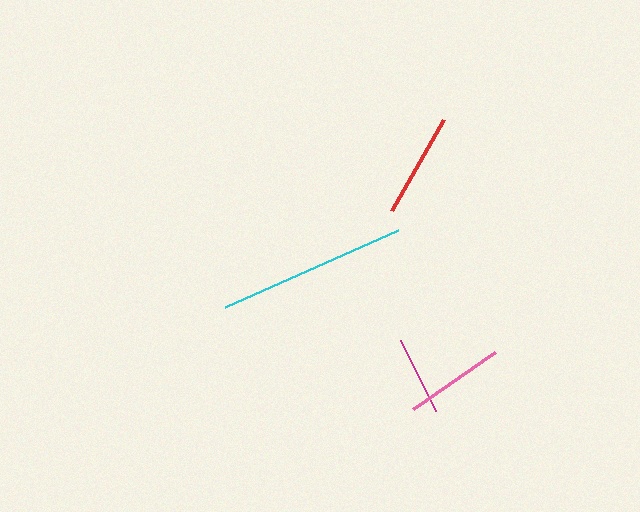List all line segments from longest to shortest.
From longest to shortest: cyan, red, pink, magenta.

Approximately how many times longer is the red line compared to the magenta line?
The red line is approximately 1.3 times the length of the magenta line.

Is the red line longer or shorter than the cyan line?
The cyan line is longer than the red line.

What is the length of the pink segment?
The pink segment is approximately 100 pixels long.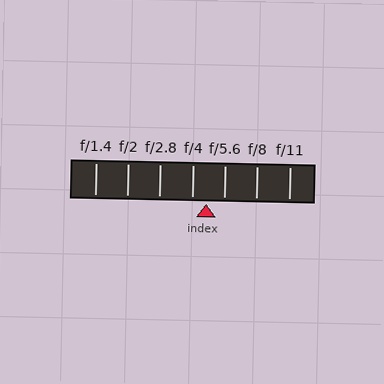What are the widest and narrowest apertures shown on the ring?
The widest aperture shown is f/1.4 and the narrowest is f/11.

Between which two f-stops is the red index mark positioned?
The index mark is between f/4 and f/5.6.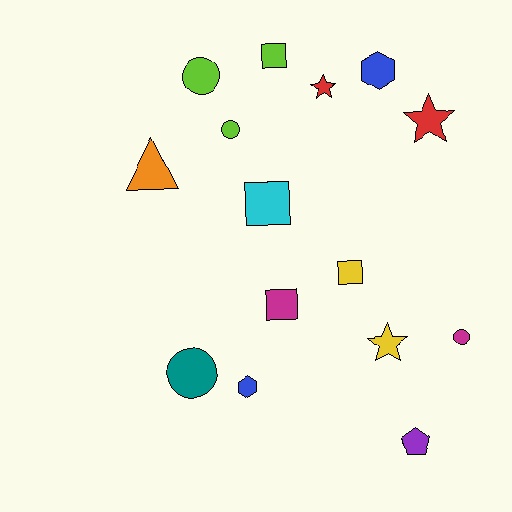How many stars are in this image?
There are 3 stars.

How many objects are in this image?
There are 15 objects.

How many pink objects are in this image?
There are no pink objects.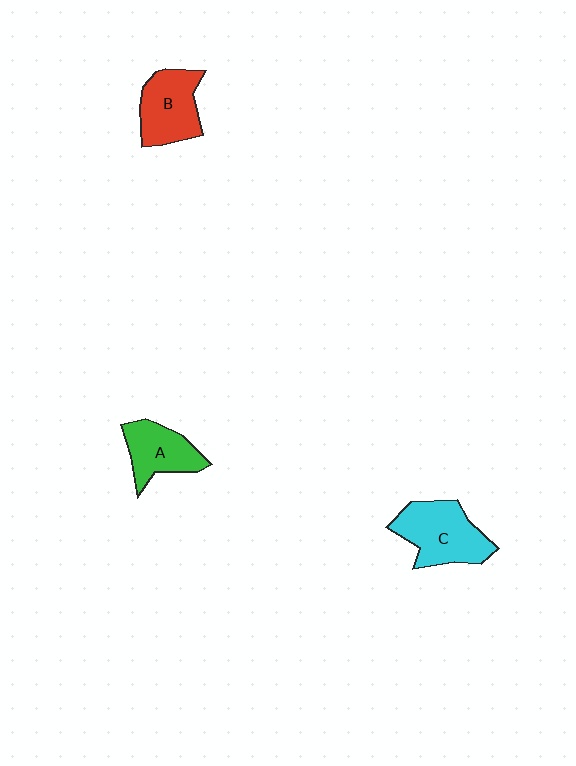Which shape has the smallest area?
Shape A (green).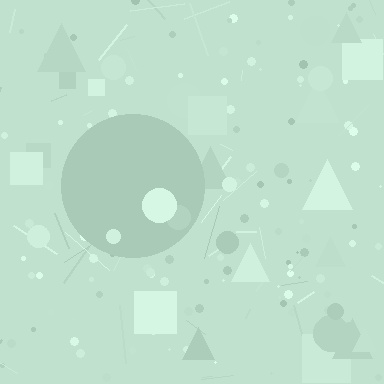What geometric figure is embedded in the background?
A circle is embedded in the background.